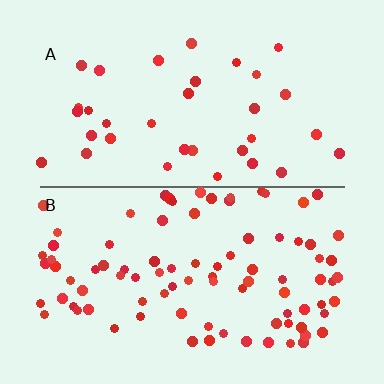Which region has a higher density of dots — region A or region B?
B (the bottom).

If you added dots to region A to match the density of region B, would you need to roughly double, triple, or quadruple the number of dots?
Approximately triple.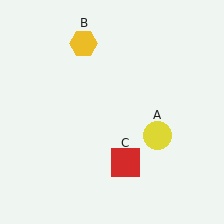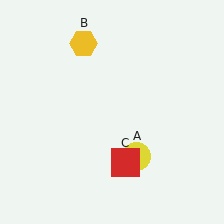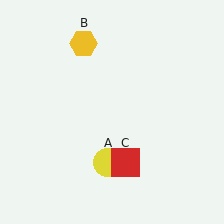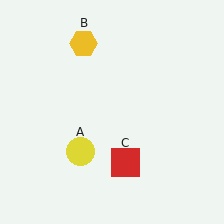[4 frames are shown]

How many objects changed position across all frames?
1 object changed position: yellow circle (object A).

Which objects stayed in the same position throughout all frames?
Yellow hexagon (object B) and red square (object C) remained stationary.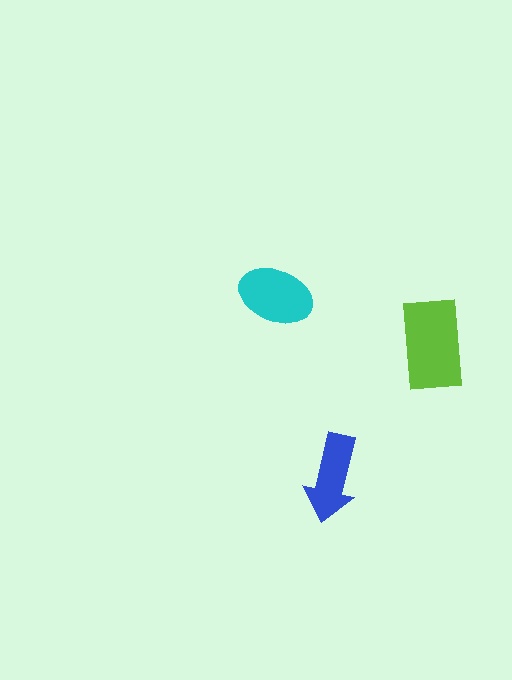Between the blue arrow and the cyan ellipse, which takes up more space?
The cyan ellipse.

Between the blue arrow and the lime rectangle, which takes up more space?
The lime rectangle.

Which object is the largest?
The lime rectangle.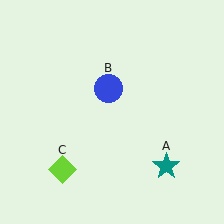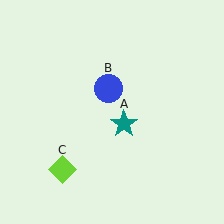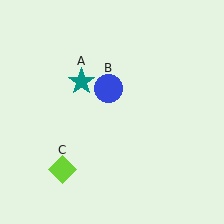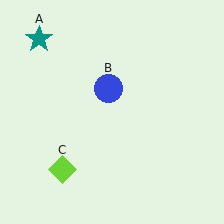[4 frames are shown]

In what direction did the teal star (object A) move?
The teal star (object A) moved up and to the left.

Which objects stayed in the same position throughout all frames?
Blue circle (object B) and lime diamond (object C) remained stationary.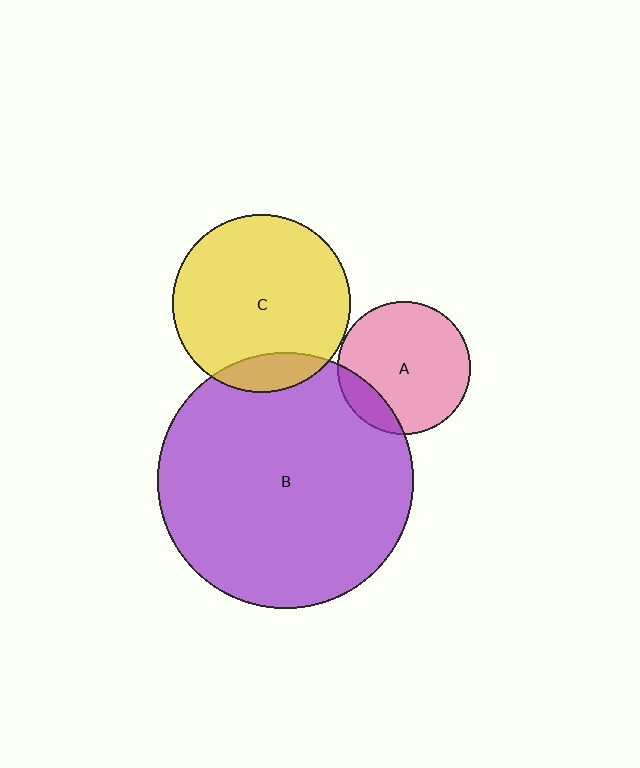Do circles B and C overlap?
Yes.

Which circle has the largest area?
Circle B (purple).